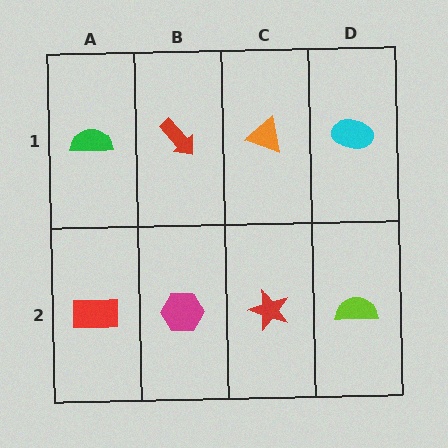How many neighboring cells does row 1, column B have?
3.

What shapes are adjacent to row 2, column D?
A cyan ellipse (row 1, column D), a red star (row 2, column C).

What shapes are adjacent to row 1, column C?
A red star (row 2, column C), a red arrow (row 1, column B), a cyan ellipse (row 1, column D).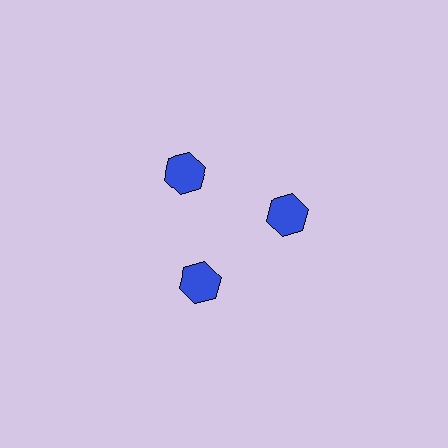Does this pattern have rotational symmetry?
Yes, this pattern has 3-fold rotational symmetry. It looks the same after rotating 120 degrees around the center.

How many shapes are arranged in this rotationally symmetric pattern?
There are 3 shapes, arranged in 3 groups of 1.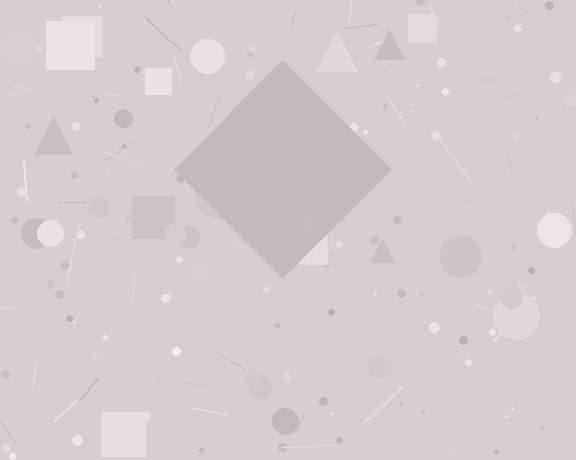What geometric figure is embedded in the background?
A diamond is embedded in the background.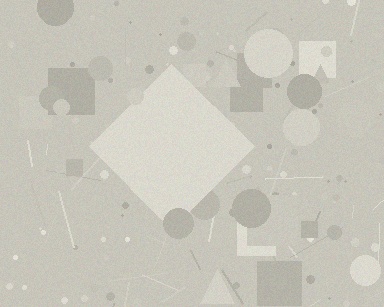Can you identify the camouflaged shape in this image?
The camouflaged shape is a diamond.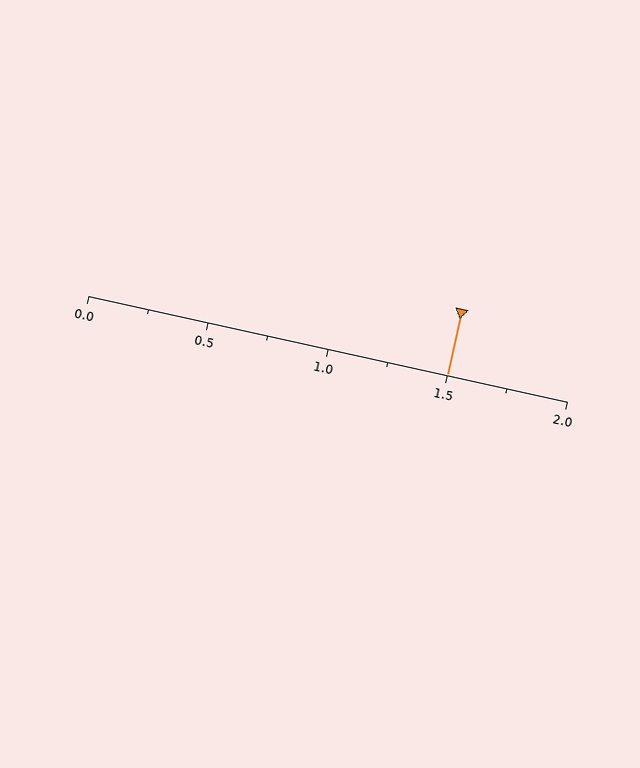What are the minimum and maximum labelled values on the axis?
The axis runs from 0.0 to 2.0.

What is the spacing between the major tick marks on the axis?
The major ticks are spaced 0.5 apart.